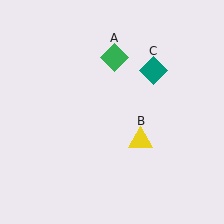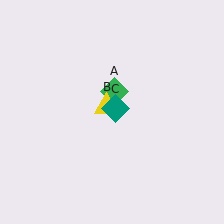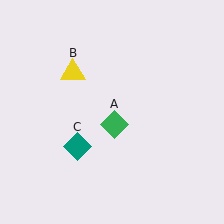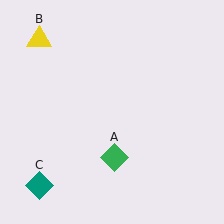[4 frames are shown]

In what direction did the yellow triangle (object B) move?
The yellow triangle (object B) moved up and to the left.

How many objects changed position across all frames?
3 objects changed position: green diamond (object A), yellow triangle (object B), teal diamond (object C).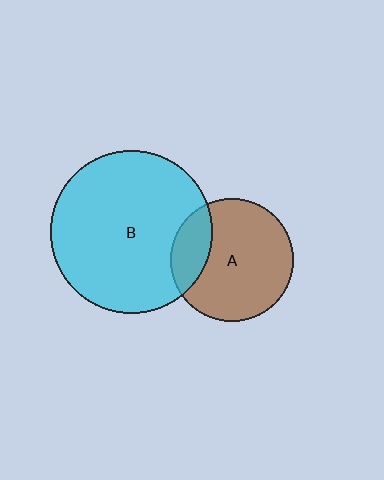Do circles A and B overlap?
Yes.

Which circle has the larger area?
Circle B (cyan).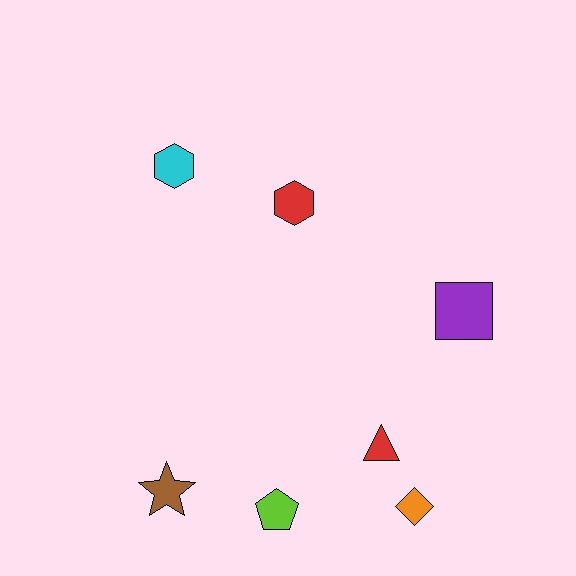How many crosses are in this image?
There are no crosses.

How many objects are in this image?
There are 7 objects.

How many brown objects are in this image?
There is 1 brown object.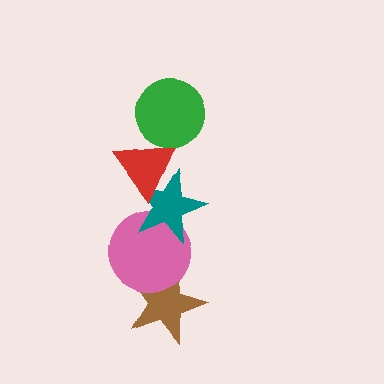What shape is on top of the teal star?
The red triangle is on top of the teal star.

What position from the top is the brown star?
The brown star is 5th from the top.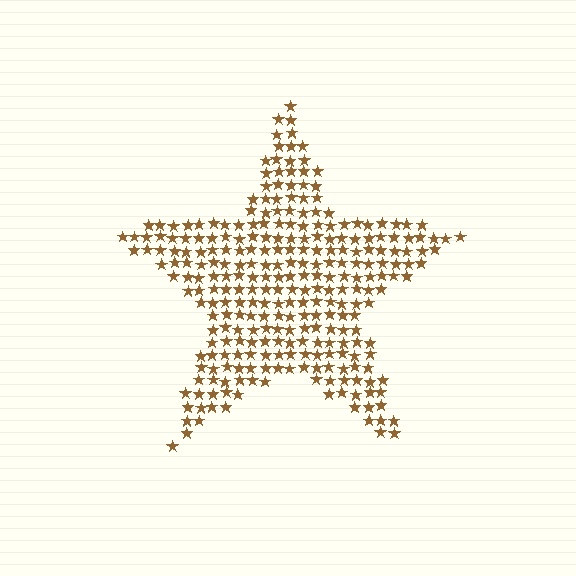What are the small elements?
The small elements are stars.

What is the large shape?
The large shape is a star.